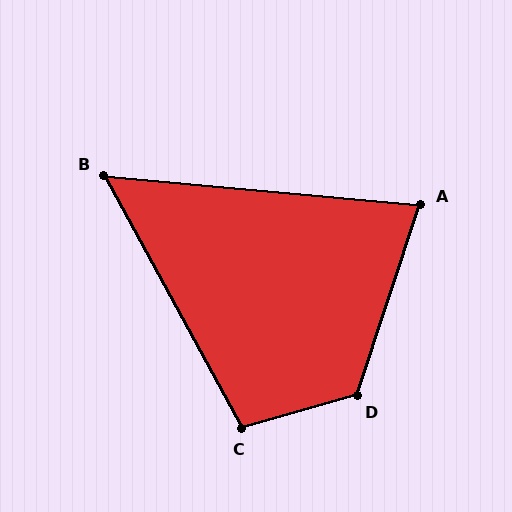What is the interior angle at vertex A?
Approximately 77 degrees (acute).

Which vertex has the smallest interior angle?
B, at approximately 56 degrees.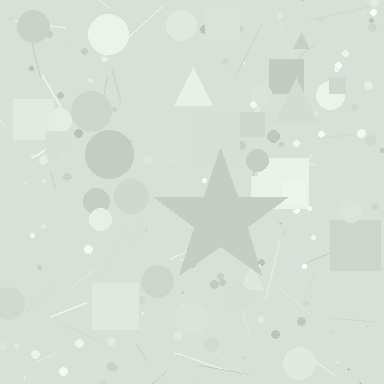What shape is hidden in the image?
A star is hidden in the image.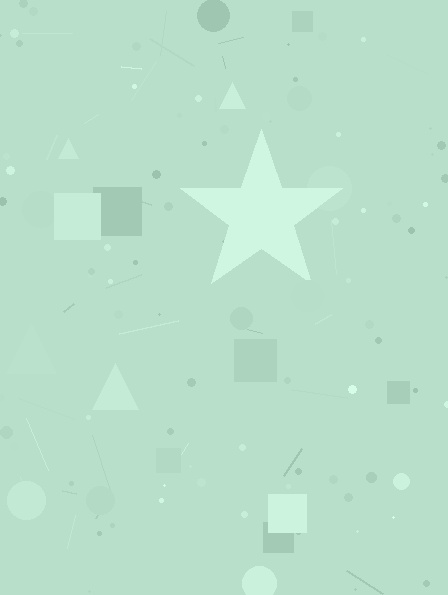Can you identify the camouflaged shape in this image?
The camouflaged shape is a star.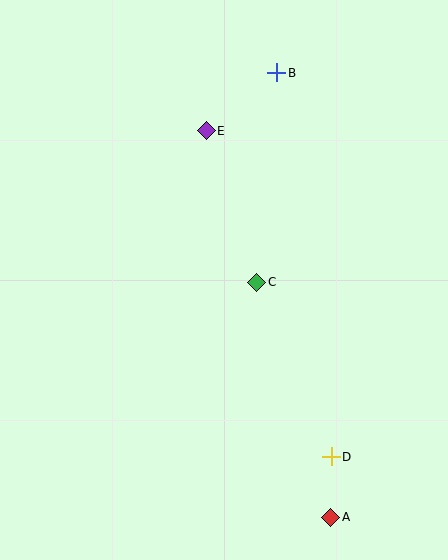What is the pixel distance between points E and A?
The distance between E and A is 406 pixels.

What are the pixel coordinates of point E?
Point E is at (206, 131).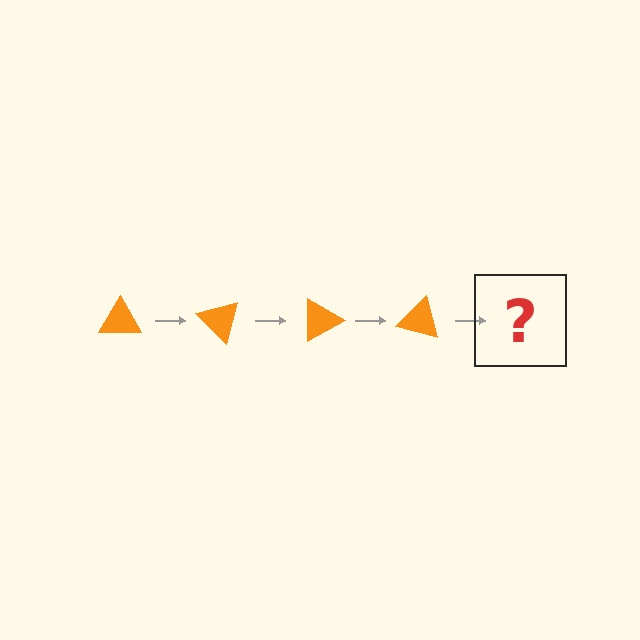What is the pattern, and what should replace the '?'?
The pattern is that the triangle rotates 45 degrees each step. The '?' should be an orange triangle rotated 180 degrees.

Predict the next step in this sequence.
The next step is an orange triangle rotated 180 degrees.